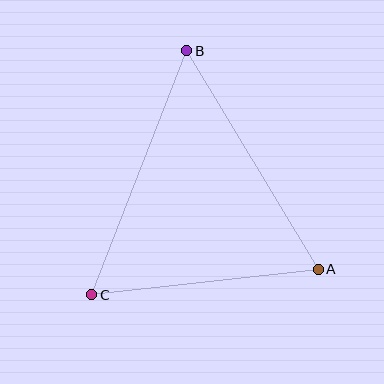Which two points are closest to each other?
Points A and C are closest to each other.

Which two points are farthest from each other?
Points B and C are farthest from each other.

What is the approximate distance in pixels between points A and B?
The distance between A and B is approximately 255 pixels.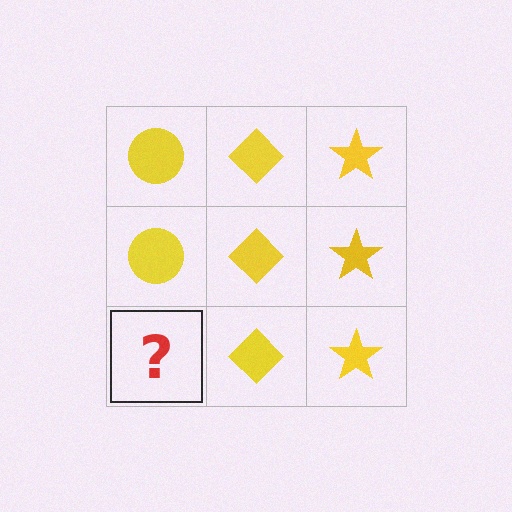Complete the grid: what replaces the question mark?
The question mark should be replaced with a yellow circle.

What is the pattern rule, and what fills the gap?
The rule is that each column has a consistent shape. The gap should be filled with a yellow circle.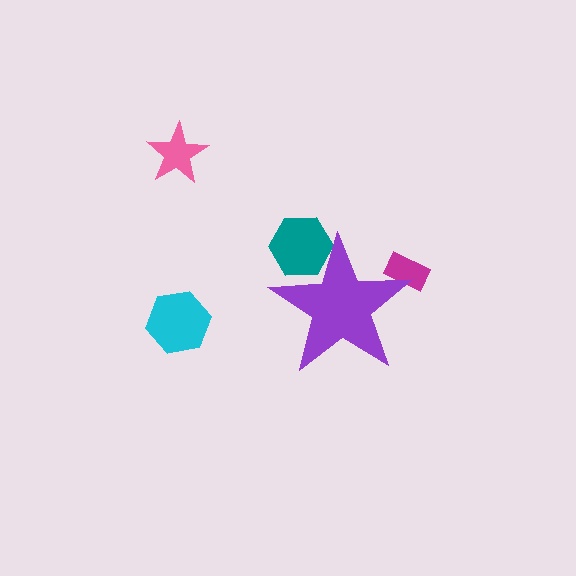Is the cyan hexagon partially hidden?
No, the cyan hexagon is fully visible.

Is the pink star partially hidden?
No, the pink star is fully visible.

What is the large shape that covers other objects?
A purple star.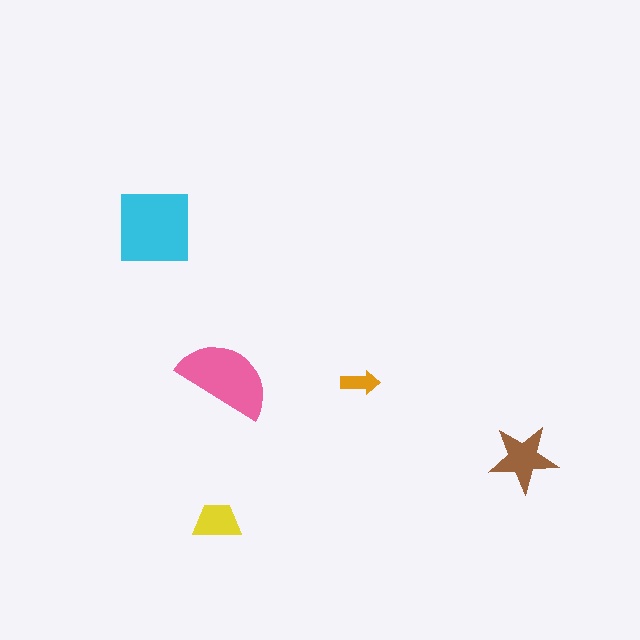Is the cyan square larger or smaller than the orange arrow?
Larger.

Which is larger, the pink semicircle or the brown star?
The pink semicircle.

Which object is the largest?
The cyan square.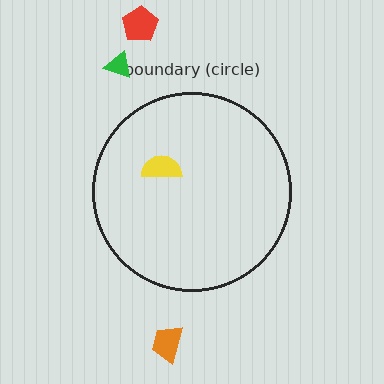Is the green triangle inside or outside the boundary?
Outside.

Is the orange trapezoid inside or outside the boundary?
Outside.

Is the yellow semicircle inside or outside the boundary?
Inside.